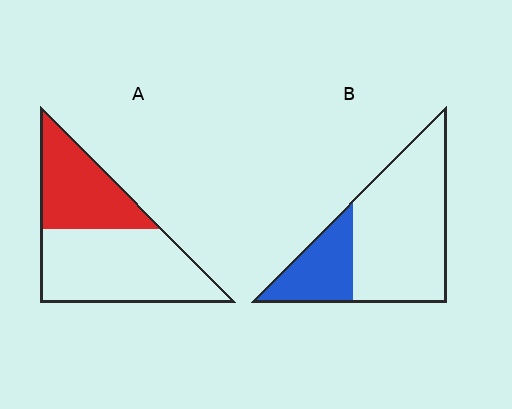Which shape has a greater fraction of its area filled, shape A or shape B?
Shape A.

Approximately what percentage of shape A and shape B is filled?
A is approximately 40% and B is approximately 25%.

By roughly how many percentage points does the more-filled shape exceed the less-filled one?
By roughly 10 percentage points (A over B).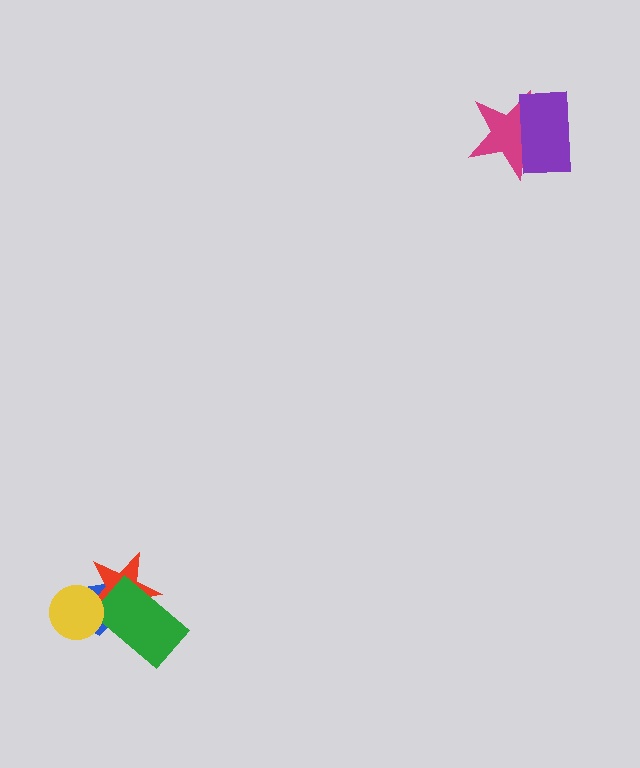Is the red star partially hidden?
Yes, it is partially covered by another shape.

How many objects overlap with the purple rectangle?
1 object overlaps with the purple rectangle.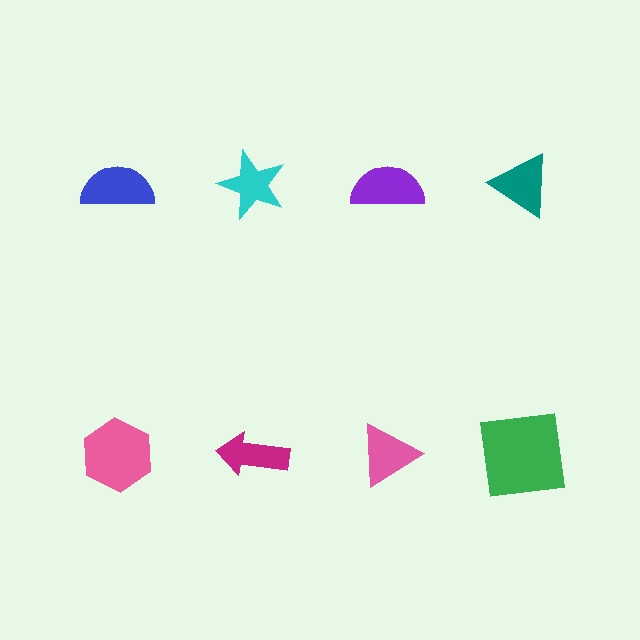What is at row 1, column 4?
A teal triangle.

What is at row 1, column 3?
A purple semicircle.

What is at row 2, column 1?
A pink hexagon.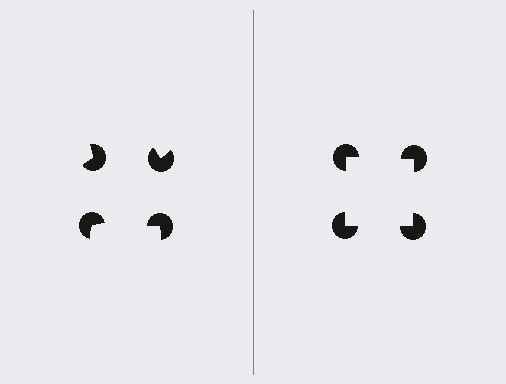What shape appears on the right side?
An illusory square.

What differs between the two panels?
The pac-man discs are positioned identically on both sides; only the wedge orientations differ. On the right they align to a square; on the left they are misaligned.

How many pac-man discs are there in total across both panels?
8 — 4 on each side.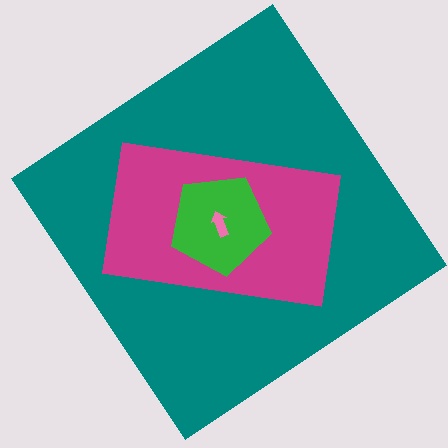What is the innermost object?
The pink arrow.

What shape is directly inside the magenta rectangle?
The green pentagon.